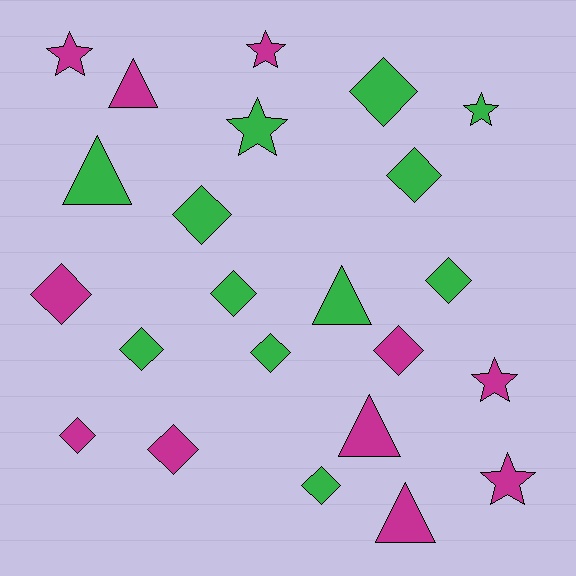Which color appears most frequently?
Green, with 12 objects.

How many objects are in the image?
There are 23 objects.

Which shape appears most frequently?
Diamond, with 12 objects.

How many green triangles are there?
There are 2 green triangles.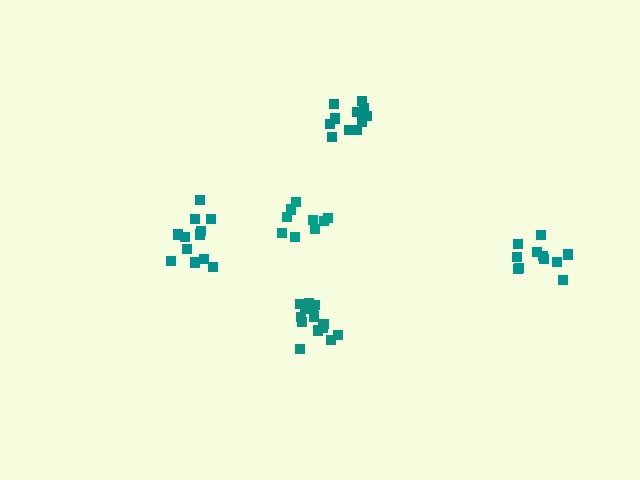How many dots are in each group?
Group 1: 14 dots, Group 2: 12 dots, Group 3: 12 dots, Group 4: 11 dots, Group 5: 9 dots (58 total).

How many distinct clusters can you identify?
There are 5 distinct clusters.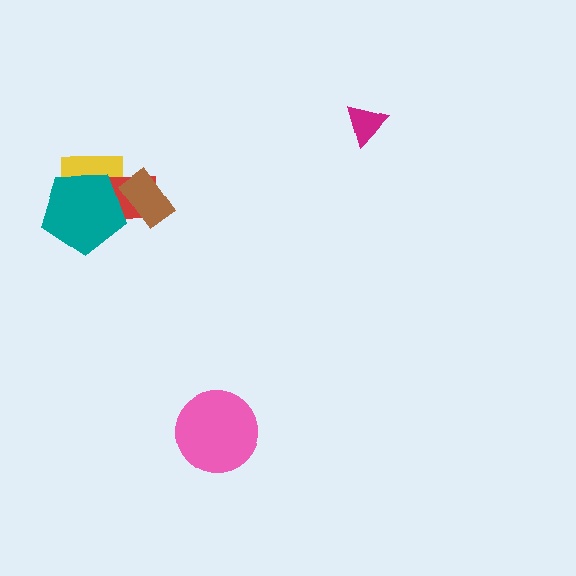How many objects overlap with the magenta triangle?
0 objects overlap with the magenta triangle.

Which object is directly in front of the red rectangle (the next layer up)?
The brown rectangle is directly in front of the red rectangle.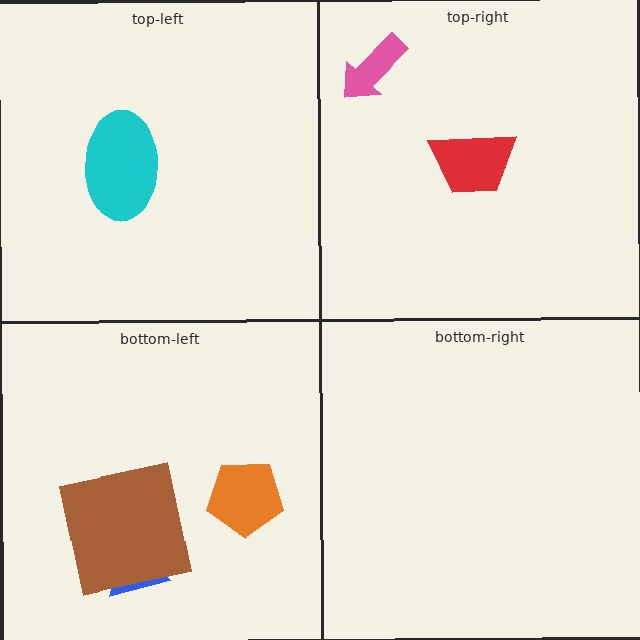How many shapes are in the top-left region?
1.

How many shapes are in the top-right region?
2.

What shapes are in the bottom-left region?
The blue triangle, the orange pentagon, the brown square.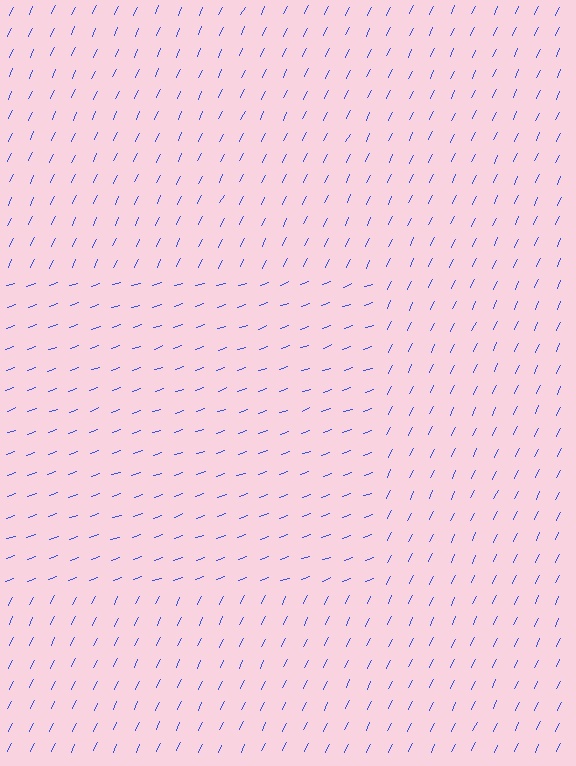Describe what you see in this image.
The image is filled with small blue line segments. A rectangle region in the image has lines oriented differently from the surrounding lines, creating a visible texture boundary.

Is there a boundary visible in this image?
Yes, there is a texture boundary formed by a change in line orientation.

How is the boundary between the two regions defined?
The boundary is defined purely by a change in line orientation (approximately 45 degrees difference). All lines are the same color and thickness.